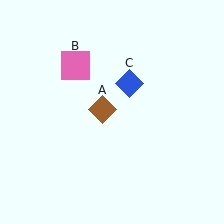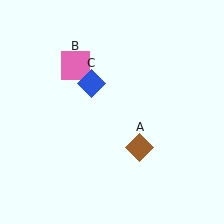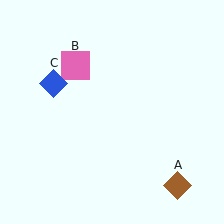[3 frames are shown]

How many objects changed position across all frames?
2 objects changed position: brown diamond (object A), blue diamond (object C).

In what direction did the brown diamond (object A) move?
The brown diamond (object A) moved down and to the right.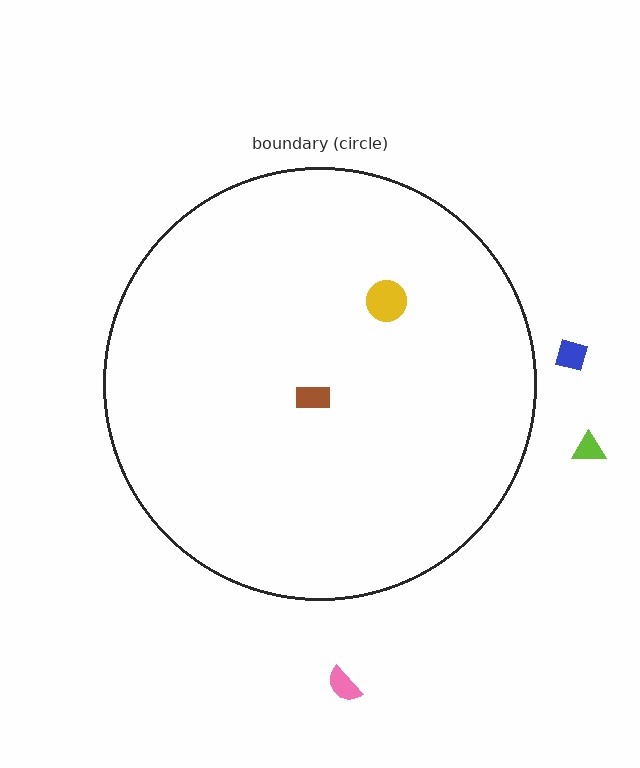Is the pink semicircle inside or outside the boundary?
Outside.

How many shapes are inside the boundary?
2 inside, 3 outside.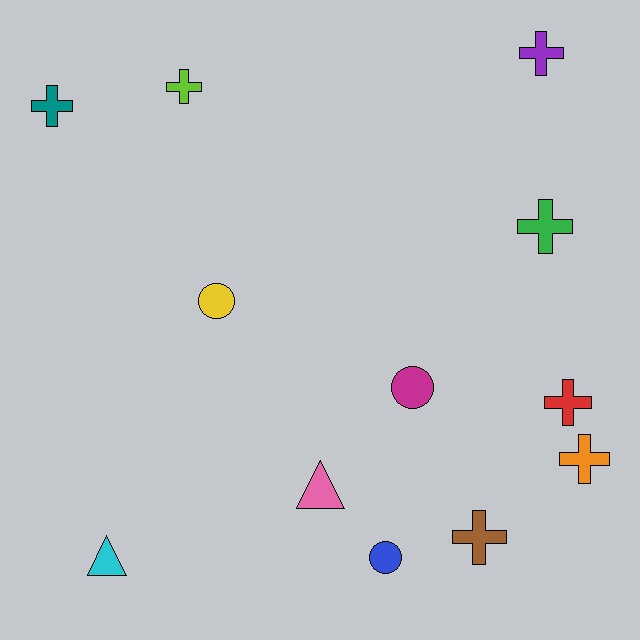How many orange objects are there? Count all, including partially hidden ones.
There is 1 orange object.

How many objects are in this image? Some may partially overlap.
There are 12 objects.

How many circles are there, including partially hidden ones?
There are 3 circles.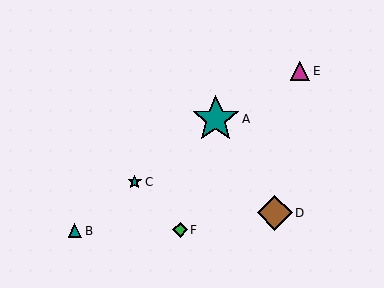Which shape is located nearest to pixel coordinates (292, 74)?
The magenta triangle (labeled E) at (300, 71) is nearest to that location.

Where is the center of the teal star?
The center of the teal star is at (216, 119).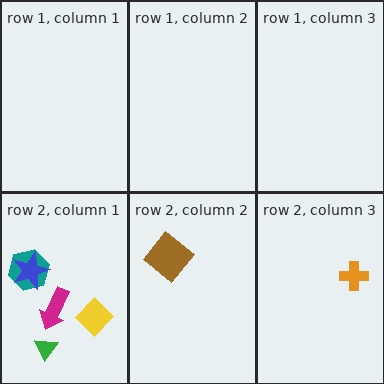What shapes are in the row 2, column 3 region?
The orange cross.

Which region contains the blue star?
The row 2, column 1 region.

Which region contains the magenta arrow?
The row 2, column 1 region.